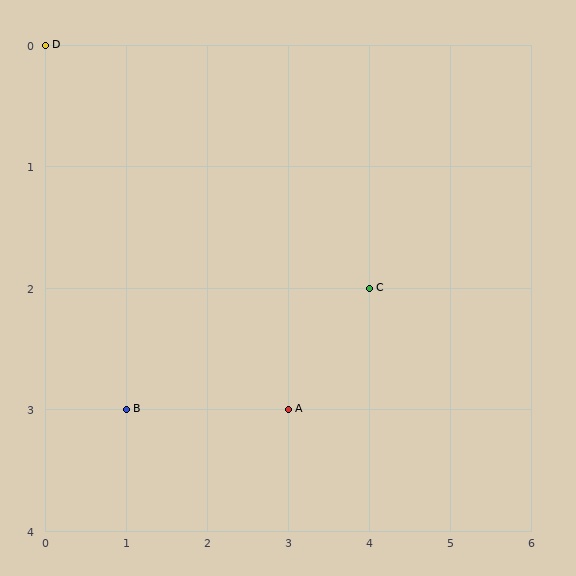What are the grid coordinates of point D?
Point D is at grid coordinates (0, 0).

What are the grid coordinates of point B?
Point B is at grid coordinates (1, 3).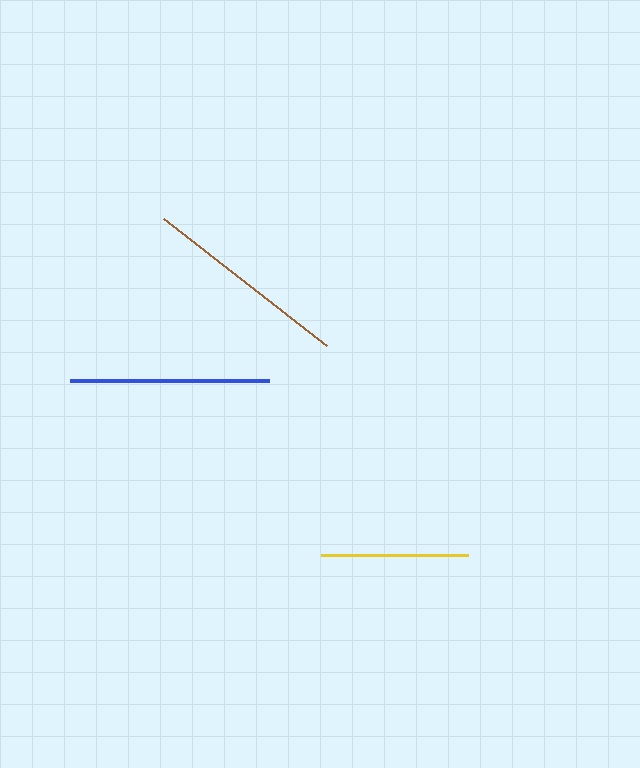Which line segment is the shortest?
The yellow line is the shortest at approximately 147 pixels.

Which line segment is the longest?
The brown line is the longest at approximately 206 pixels.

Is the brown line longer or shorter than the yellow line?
The brown line is longer than the yellow line.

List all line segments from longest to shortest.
From longest to shortest: brown, blue, yellow.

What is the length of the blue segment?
The blue segment is approximately 199 pixels long.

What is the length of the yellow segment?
The yellow segment is approximately 147 pixels long.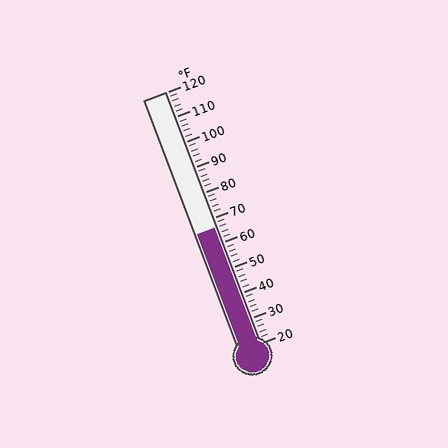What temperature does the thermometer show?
The thermometer shows approximately 66°F.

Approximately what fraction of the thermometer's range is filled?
The thermometer is filled to approximately 45% of its range.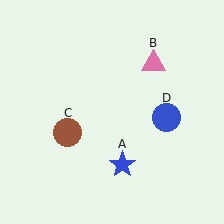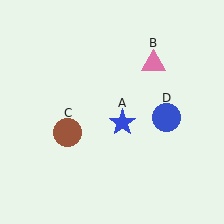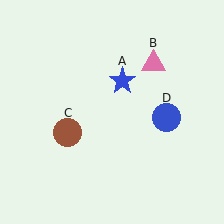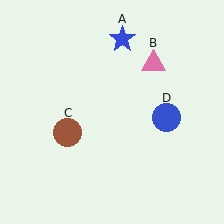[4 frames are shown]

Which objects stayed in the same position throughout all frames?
Pink triangle (object B) and brown circle (object C) and blue circle (object D) remained stationary.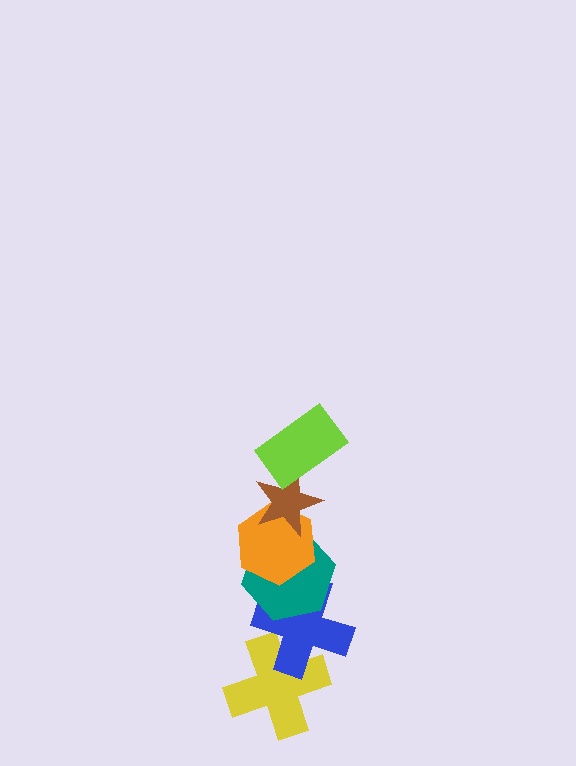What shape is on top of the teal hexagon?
The orange hexagon is on top of the teal hexagon.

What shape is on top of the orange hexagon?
The brown star is on top of the orange hexagon.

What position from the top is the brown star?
The brown star is 2nd from the top.